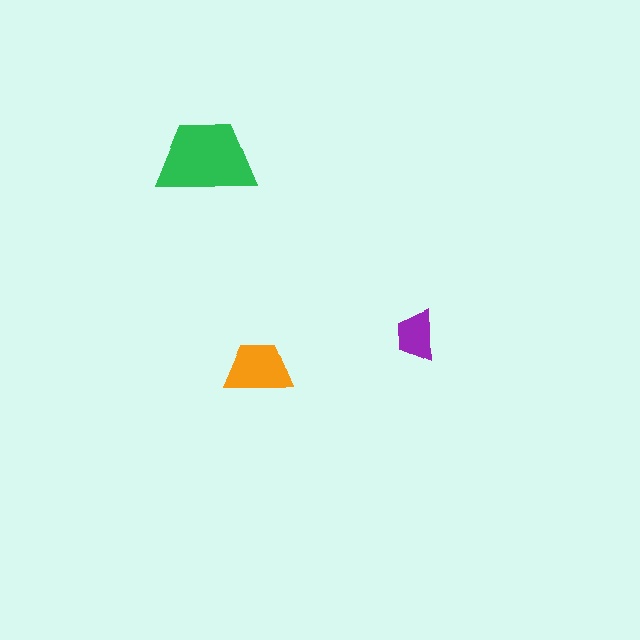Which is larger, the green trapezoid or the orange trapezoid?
The green one.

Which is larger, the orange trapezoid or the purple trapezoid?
The orange one.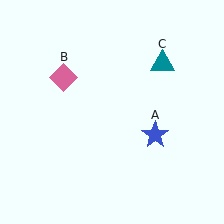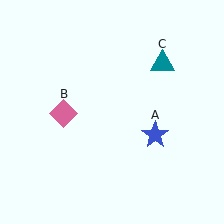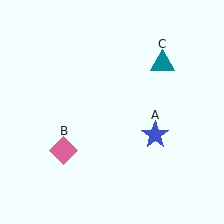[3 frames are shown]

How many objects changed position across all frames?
1 object changed position: pink diamond (object B).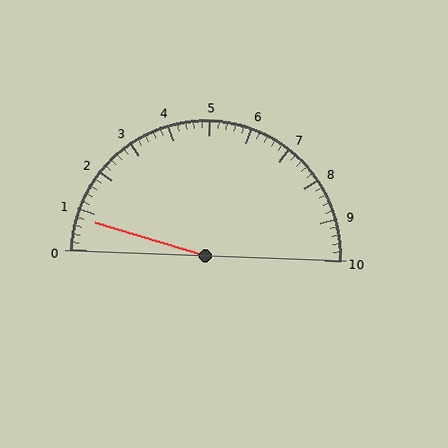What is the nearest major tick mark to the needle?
The nearest major tick mark is 1.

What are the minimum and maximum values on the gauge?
The gauge ranges from 0 to 10.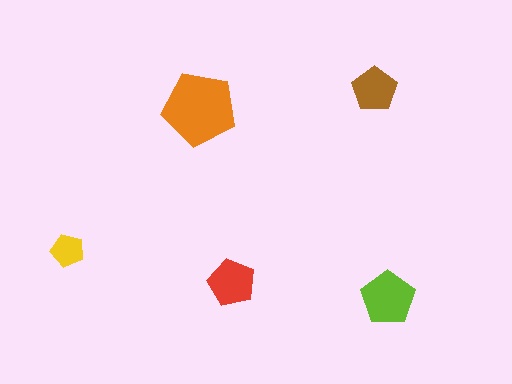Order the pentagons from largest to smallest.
the orange one, the lime one, the red one, the brown one, the yellow one.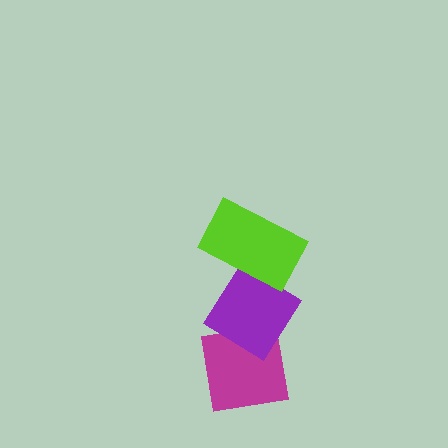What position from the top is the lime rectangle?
The lime rectangle is 1st from the top.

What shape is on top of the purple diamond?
The lime rectangle is on top of the purple diamond.